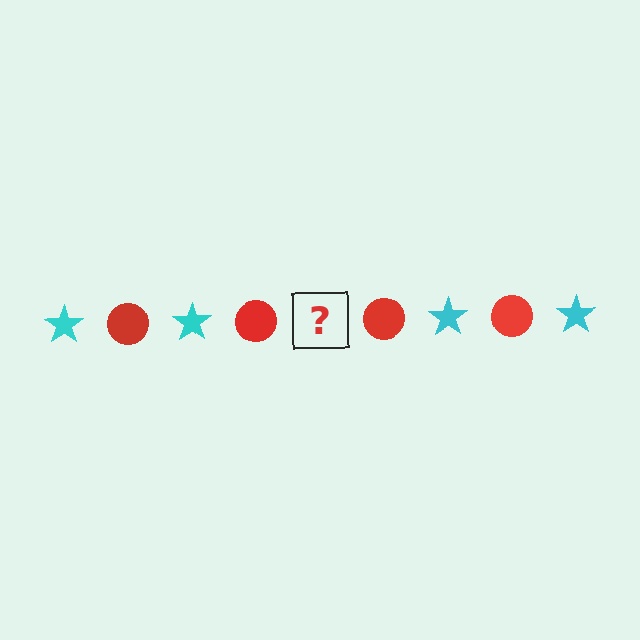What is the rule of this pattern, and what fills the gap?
The rule is that the pattern alternates between cyan star and red circle. The gap should be filled with a cyan star.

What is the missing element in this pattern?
The missing element is a cyan star.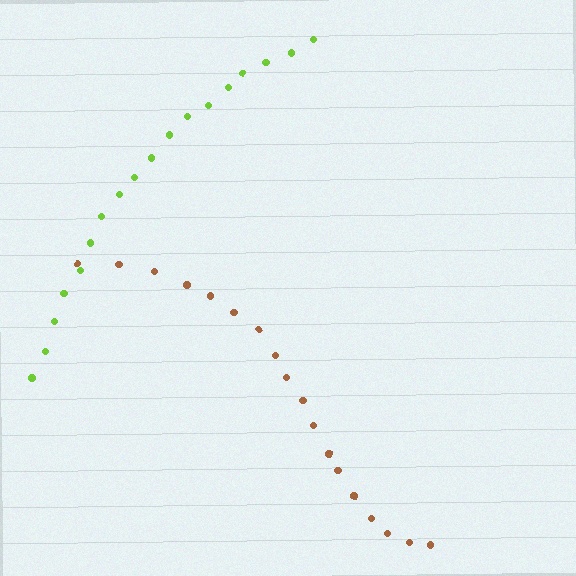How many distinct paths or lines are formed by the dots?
There are 2 distinct paths.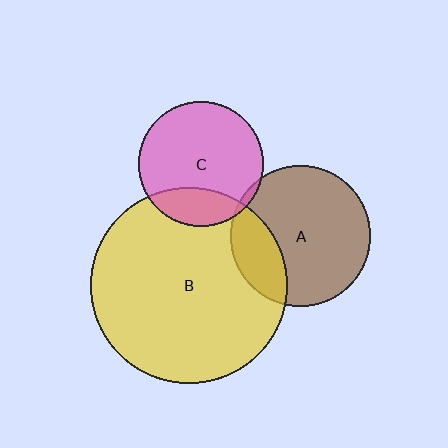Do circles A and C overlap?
Yes.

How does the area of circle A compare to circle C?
Approximately 1.3 times.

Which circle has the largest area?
Circle B (yellow).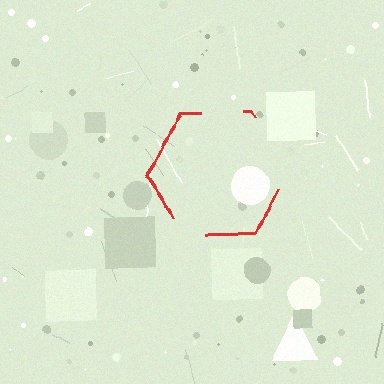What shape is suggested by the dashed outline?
The dashed outline suggests a hexagon.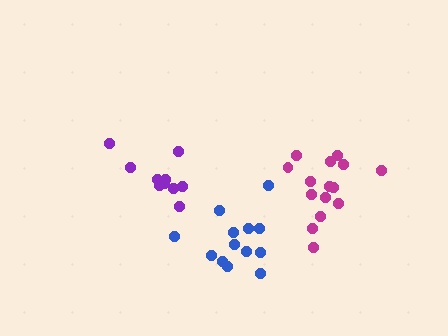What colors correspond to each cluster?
The clusters are colored: purple, magenta, blue.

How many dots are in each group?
Group 1: 10 dots, Group 2: 15 dots, Group 3: 13 dots (38 total).